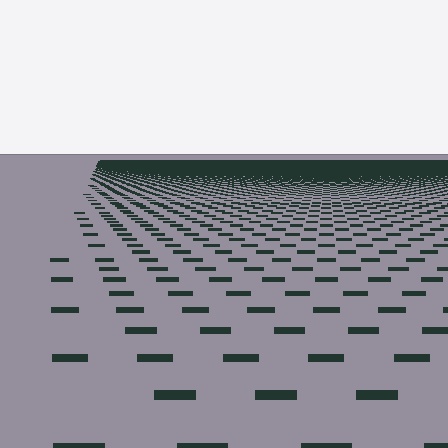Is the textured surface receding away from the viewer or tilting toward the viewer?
The surface is receding away from the viewer. Texture elements get smaller and denser toward the top.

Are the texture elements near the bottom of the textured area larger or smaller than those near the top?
Larger. Near the bottom, elements are closer to the viewer and appear at a bigger on-screen size.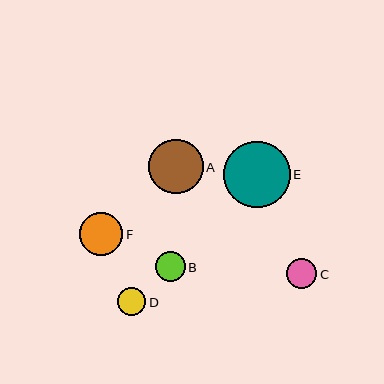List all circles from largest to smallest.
From largest to smallest: E, A, F, C, B, D.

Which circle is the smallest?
Circle D is the smallest with a size of approximately 28 pixels.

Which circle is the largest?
Circle E is the largest with a size of approximately 67 pixels.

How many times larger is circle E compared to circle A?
Circle E is approximately 1.2 times the size of circle A.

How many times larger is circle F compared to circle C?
Circle F is approximately 1.4 times the size of circle C.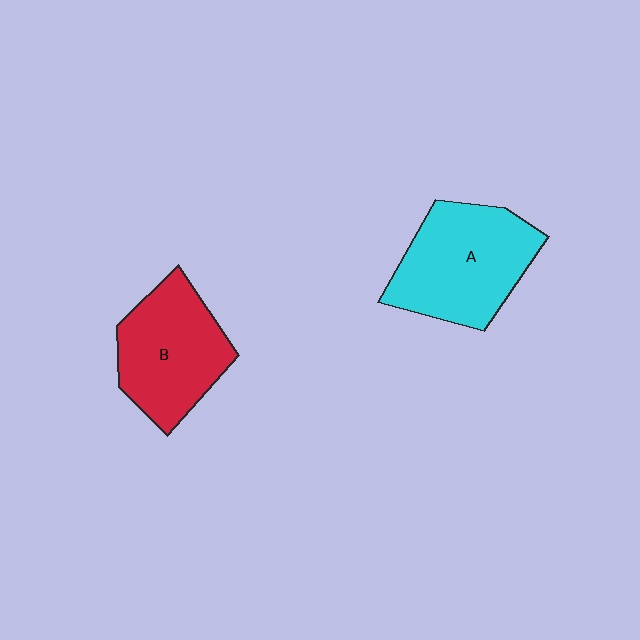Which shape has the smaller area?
Shape B (red).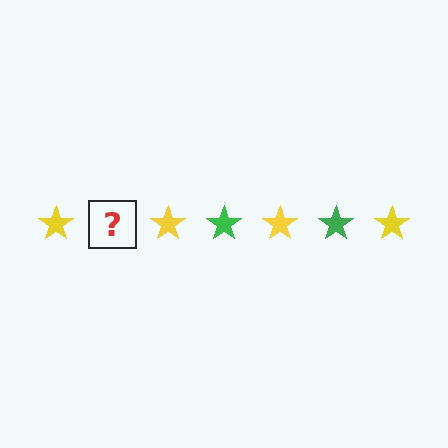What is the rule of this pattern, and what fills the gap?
The rule is that the pattern cycles through yellow, green stars. The gap should be filled with a green star.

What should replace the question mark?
The question mark should be replaced with a green star.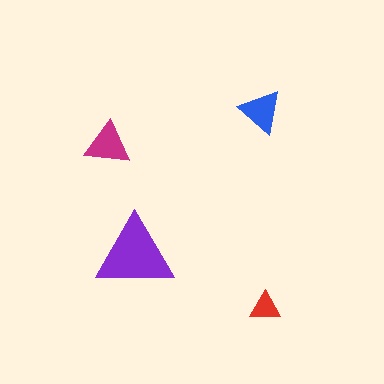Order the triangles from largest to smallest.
the purple one, the magenta one, the blue one, the red one.